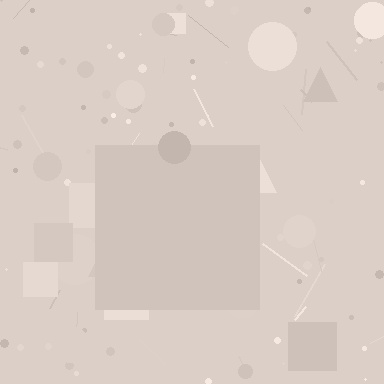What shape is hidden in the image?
A square is hidden in the image.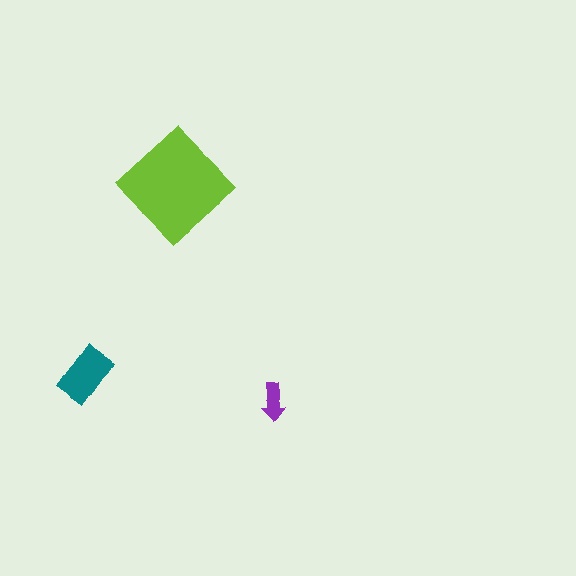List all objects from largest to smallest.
The lime diamond, the teal rectangle, the purple arrow.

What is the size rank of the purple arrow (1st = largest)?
3rd.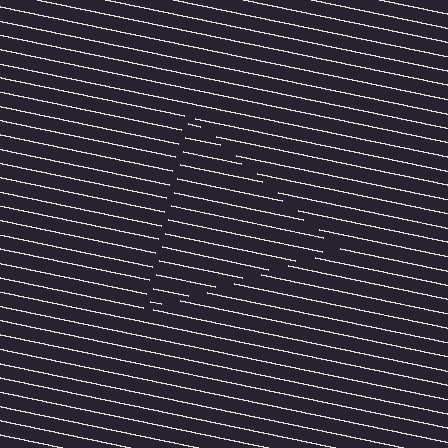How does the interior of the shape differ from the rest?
The interior of the shape contains the same grating, shifted by half a period — the contour is defined by the phase discontinuity where line-ends from the inner and outer gratings abut.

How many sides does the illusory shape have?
3 sides — the line-ends trace a triangle.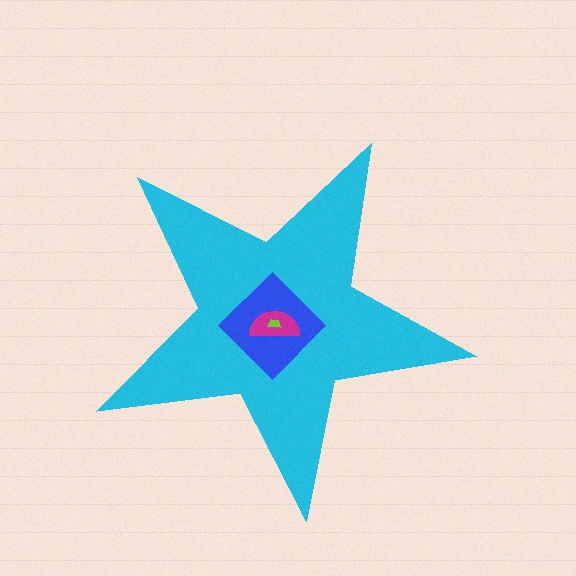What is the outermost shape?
The cyan star.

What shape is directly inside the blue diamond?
The magenta semicircle.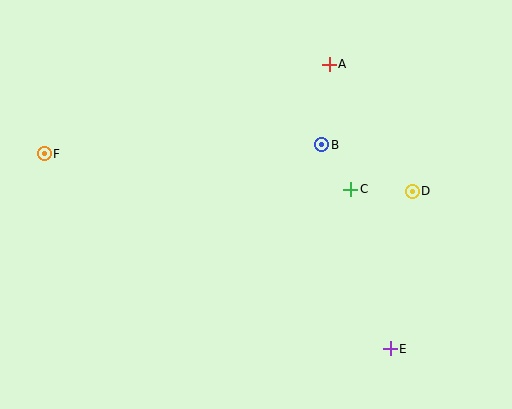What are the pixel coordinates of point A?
Point A is at (329, 64).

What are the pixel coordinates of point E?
Point E is at (390, 349).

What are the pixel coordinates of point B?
Point B is at (322, 145).